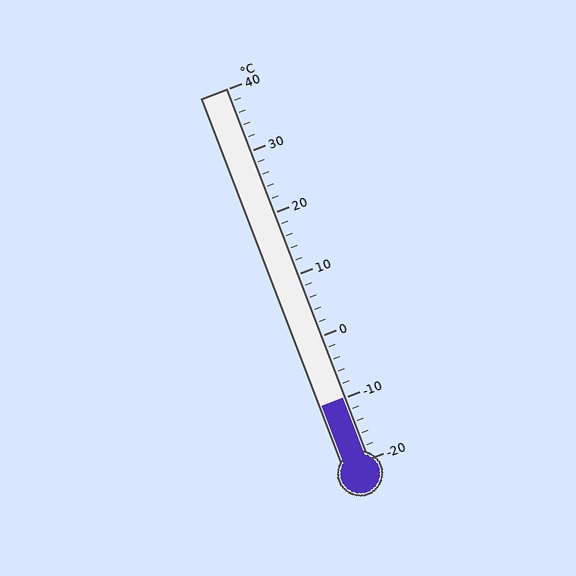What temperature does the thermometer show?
The thermometer shows approximately -10°C.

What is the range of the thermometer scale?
The thermometer scale ranges from -20°C to 40°C.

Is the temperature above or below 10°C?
The temperature is below 10°C.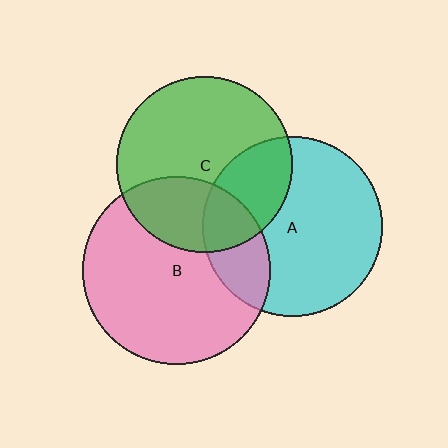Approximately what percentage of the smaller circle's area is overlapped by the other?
Approximately 30%.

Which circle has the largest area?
Circle B (pink).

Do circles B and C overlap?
Yes.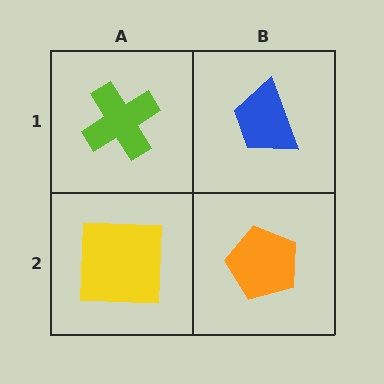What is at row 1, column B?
A blue trapezoid.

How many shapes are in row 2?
2 shapes.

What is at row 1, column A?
A lime cross.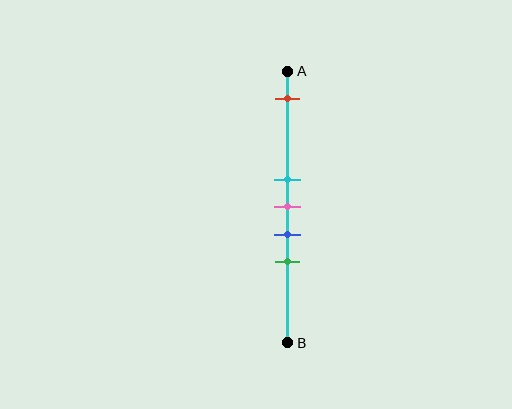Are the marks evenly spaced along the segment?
No, the marks are not evenly spaced.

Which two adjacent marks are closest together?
The cyan and pink marks are the closest adjacent pair.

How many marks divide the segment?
There are 5 marks dividing the segment.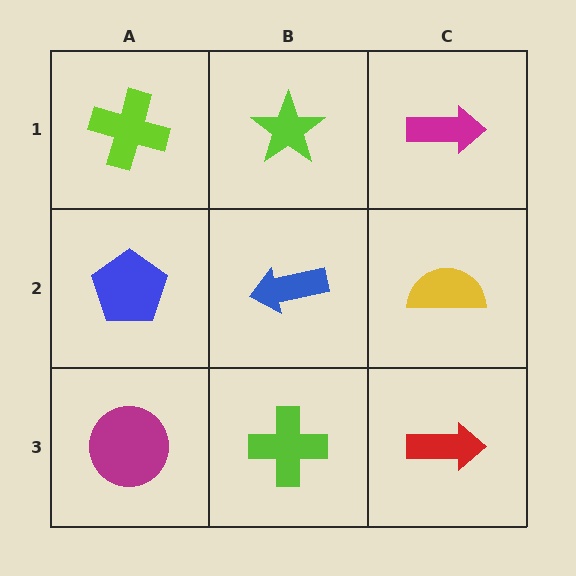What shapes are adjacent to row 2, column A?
A lime cross (row 1, column A), a magenta circle (row 3, column A), a blue arrow (row 2, column B).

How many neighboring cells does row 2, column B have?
4.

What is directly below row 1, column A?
A blue pentagon.